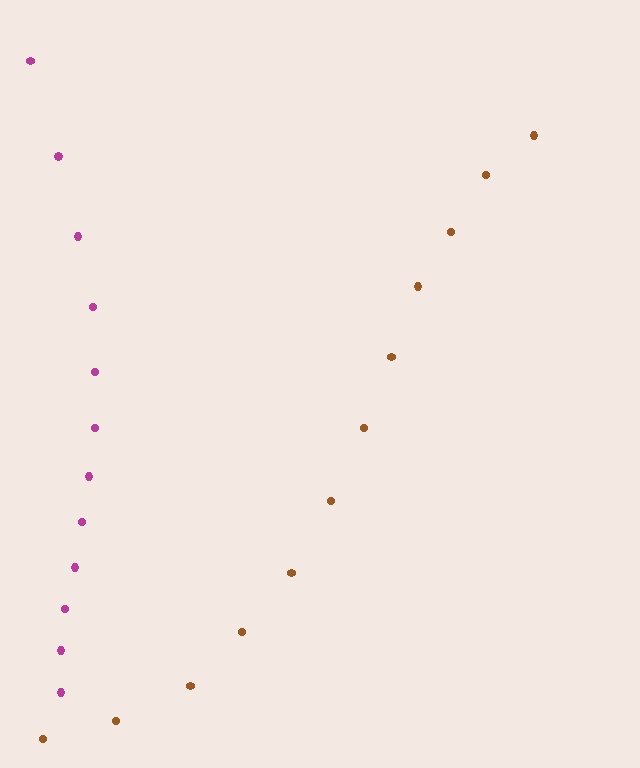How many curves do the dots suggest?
There are 2 distinct paths.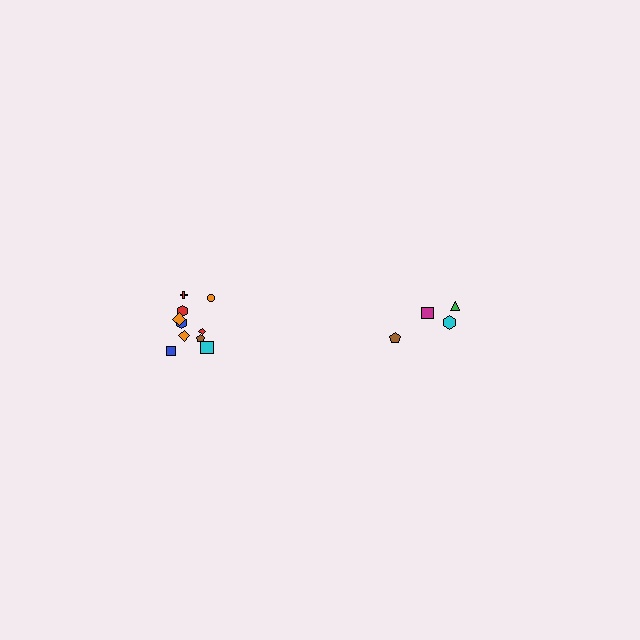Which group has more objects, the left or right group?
The left group.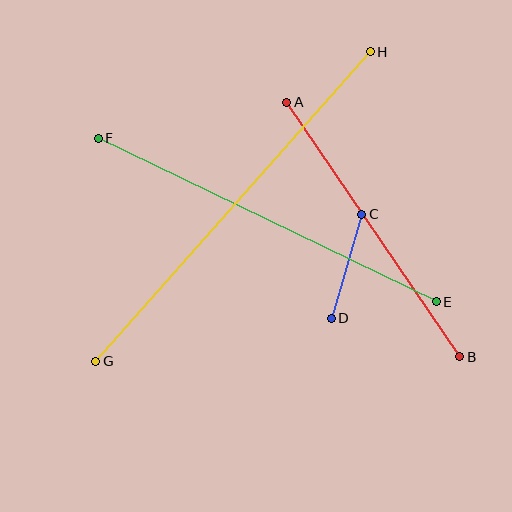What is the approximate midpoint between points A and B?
The midpoint is at approximately (373, 229) pixels.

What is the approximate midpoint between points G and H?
The midpoint is at approximately (233, 207) pixels.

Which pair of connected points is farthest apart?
Points G and H are farthest apart.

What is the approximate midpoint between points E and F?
The midpoint is at approximately (267, 220) pixels.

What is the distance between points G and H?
The distance is approximately 413 pixels.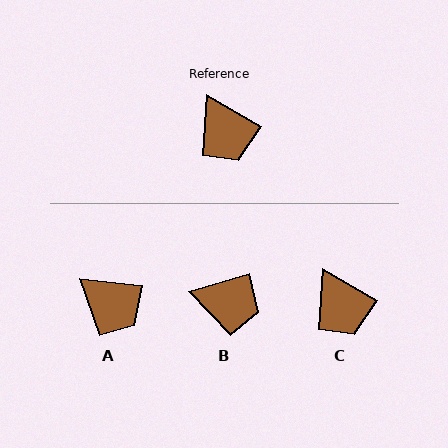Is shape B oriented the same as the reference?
No, it is off by about 47 degrees.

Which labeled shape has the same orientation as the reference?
C.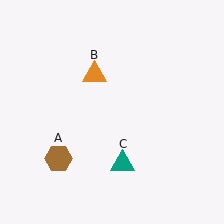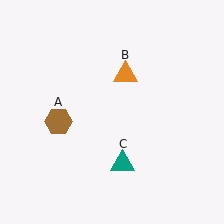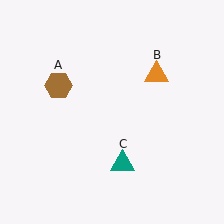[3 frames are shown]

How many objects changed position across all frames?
2 objects changed position: brown hexagon (object A), orange triangle (object B).